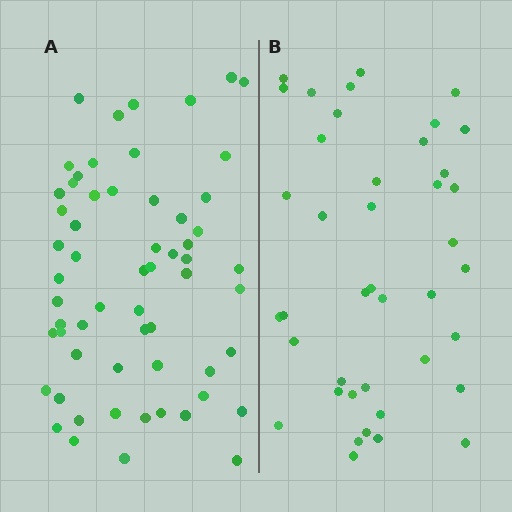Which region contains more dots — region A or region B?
Region A (the left region) has more dots.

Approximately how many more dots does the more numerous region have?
Region A has approximately 20 more dots than region B.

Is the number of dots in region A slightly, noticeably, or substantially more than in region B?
Region A has substantially more. The ratio is roughly 1.5 to 1.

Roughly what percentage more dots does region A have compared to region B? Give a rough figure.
About 45% more.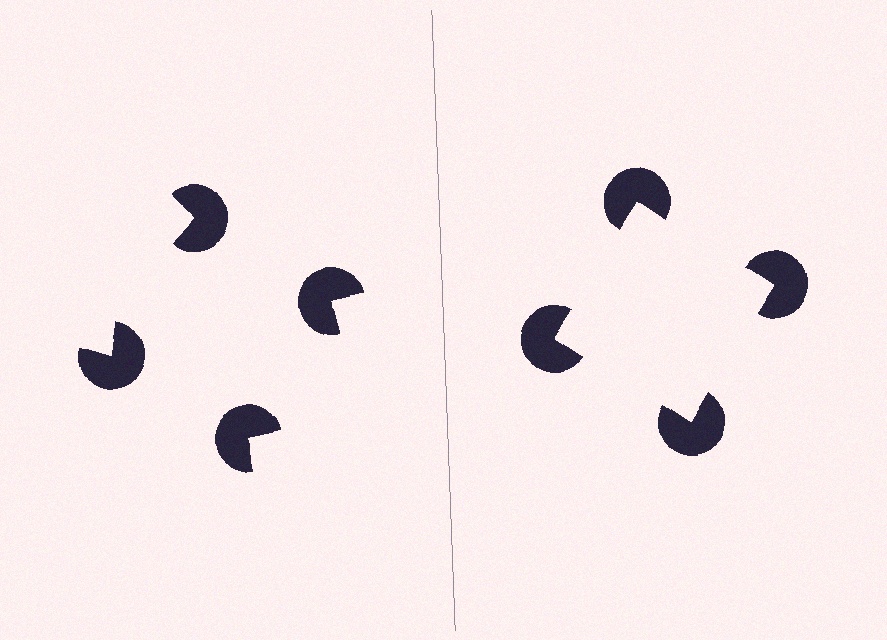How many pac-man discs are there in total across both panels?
8 — 4 on each side.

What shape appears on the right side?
An illusory square.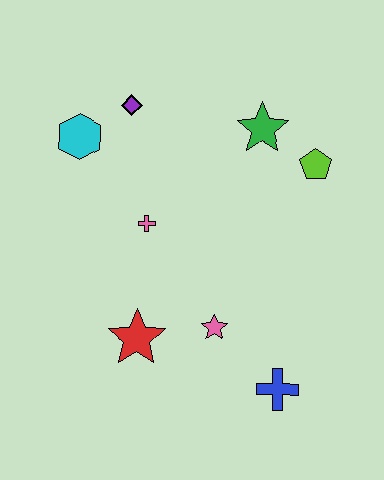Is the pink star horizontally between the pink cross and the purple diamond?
No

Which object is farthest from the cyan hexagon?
The blue cross is farthest from the cyan hexagon.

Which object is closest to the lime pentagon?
The green star is closest to the lime pentagon.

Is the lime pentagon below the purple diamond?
Yes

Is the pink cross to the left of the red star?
No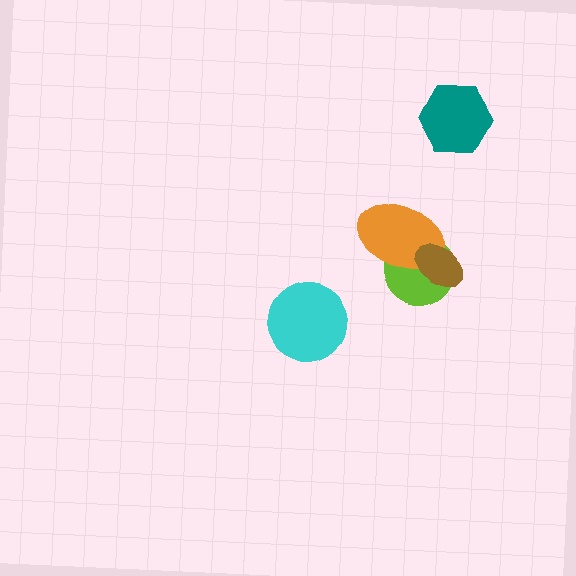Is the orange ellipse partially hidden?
Yes, it is partially covered by another shape.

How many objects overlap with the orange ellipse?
2 objects overlap with the orange ellipse.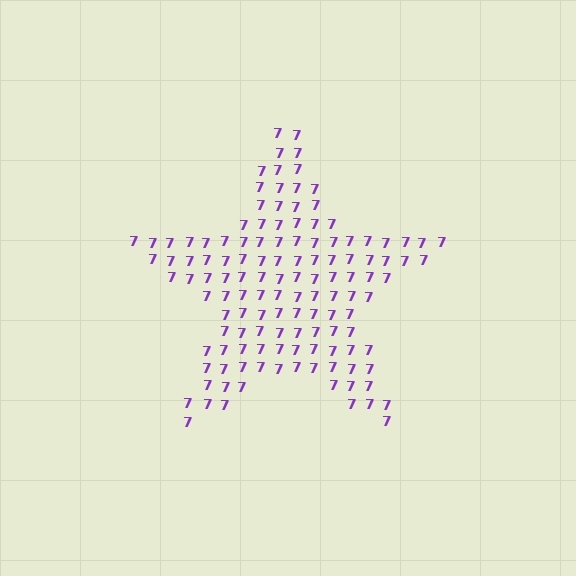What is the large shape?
The large shape is a star.